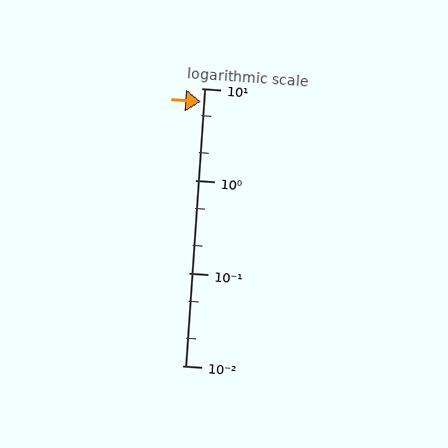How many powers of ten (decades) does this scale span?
The scale spans 3 decades, from 0.01 to 10.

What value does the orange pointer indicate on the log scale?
The pointer indicates approximately 7.2.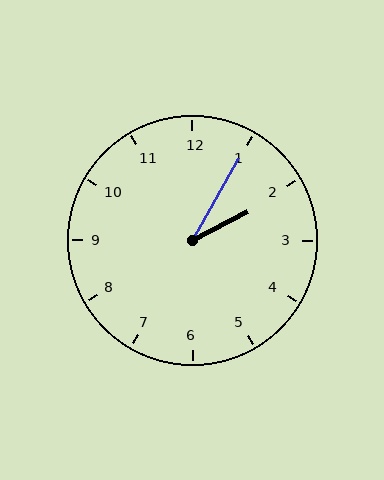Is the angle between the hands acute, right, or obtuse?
It is acute.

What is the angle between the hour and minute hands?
Approximately 32 degrees.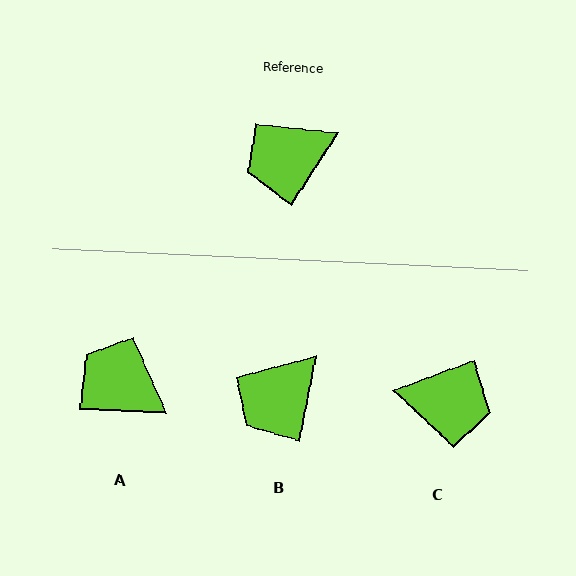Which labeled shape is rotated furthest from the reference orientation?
C, about 143 degrees away.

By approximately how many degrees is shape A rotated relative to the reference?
Approximately 60 degrees clockwise.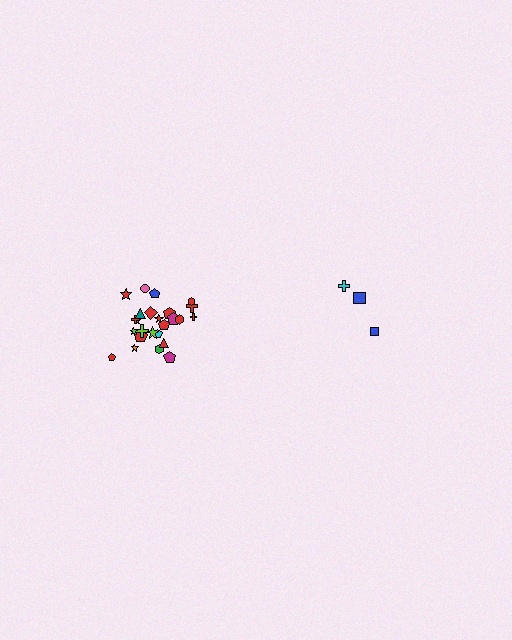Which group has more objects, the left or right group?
The left group.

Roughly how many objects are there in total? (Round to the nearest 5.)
Roughly 30 objects in total.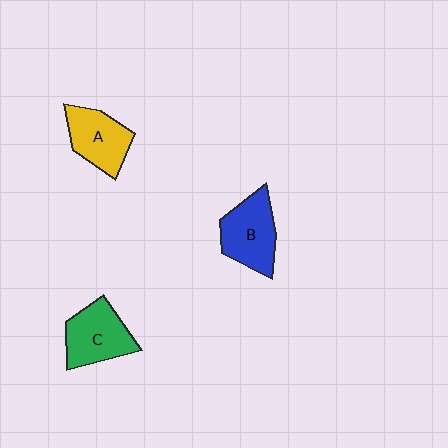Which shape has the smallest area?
Shape A (yellow).